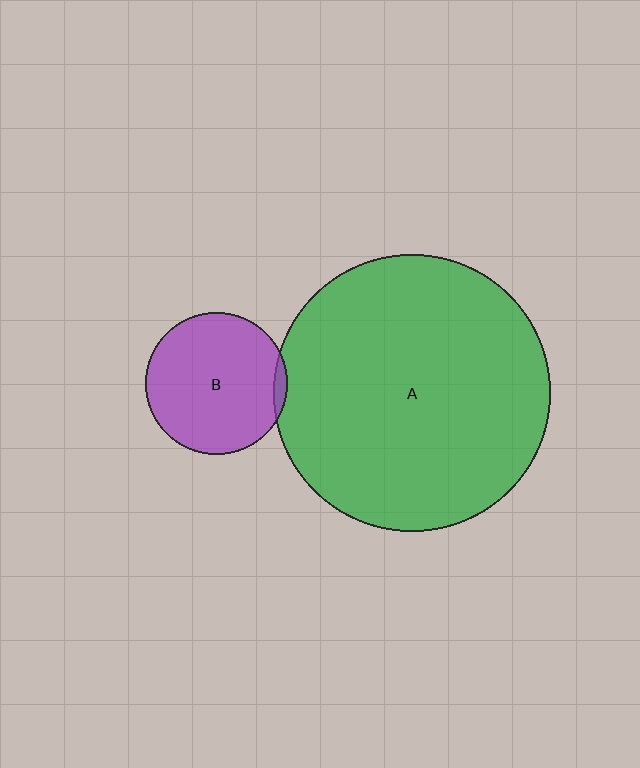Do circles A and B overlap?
Yes.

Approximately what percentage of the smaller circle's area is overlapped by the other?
Approximately 5%.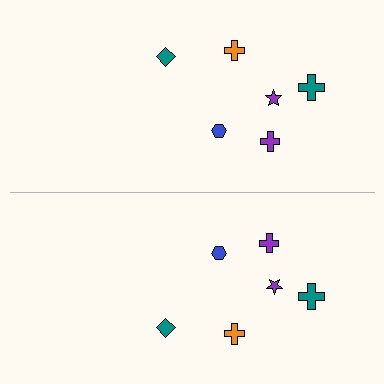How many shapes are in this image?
There are 12 shapes in this image.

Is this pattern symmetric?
Yes, this pattern has bilateral (reflection) symmetry.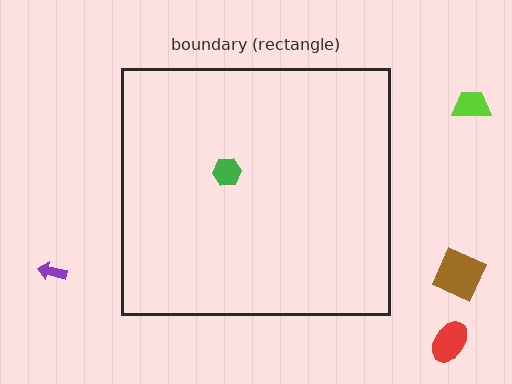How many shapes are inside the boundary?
1 inside, 4 outside.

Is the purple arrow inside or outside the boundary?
Outside.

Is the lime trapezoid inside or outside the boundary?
Outside.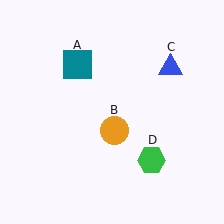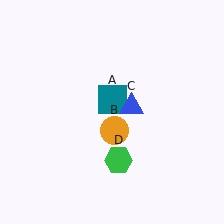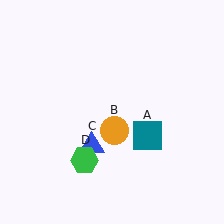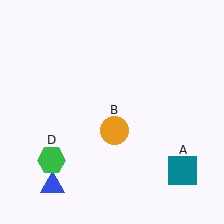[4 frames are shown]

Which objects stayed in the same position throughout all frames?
Orange circle (object B) remained stationary.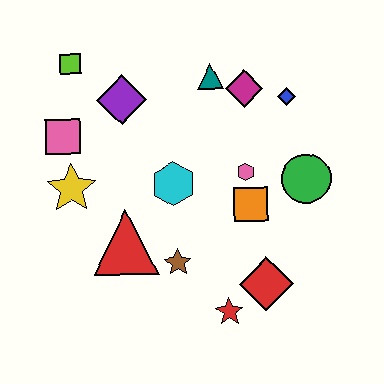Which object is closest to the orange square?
The pink hexagon is closest to the orange square.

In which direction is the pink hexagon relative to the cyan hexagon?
The pink hexagon is to the right of the cyan hexagon.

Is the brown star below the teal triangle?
Yes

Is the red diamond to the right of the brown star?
Yes